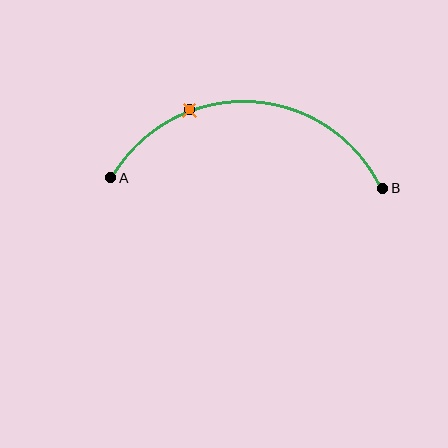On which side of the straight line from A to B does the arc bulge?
The arc bulges above the straight line connecting A and B.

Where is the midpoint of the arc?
The arc midpoint is the point on the curve farthest from the straight line joining A and B. It sits above that line.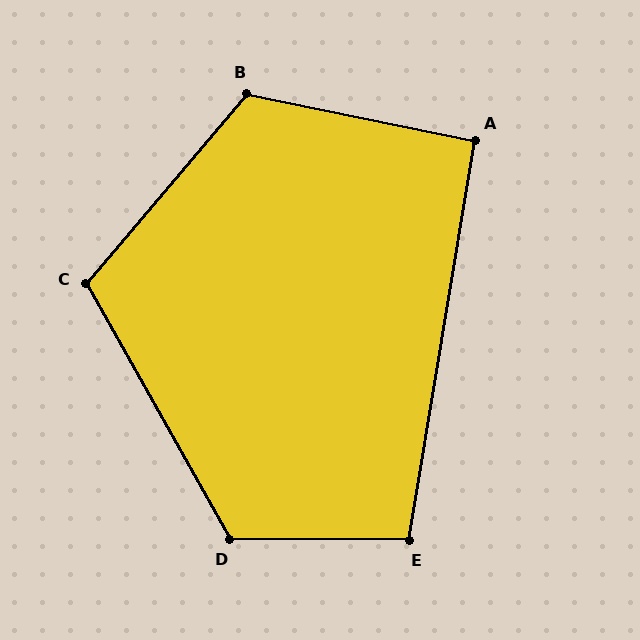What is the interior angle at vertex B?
Approximately 119 degrees (obtuse).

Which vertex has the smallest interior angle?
A, at approximately 92 degrees.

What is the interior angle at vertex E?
Approximately 99 degrees (obtuse).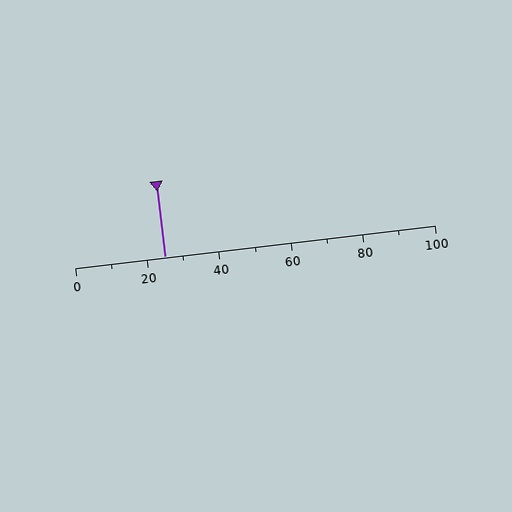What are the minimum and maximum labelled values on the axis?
The axis runs from 0 to 100.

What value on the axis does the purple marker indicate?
The marker indicates approximately 25.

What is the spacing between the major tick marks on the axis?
The major ticks are spaced 20 apart.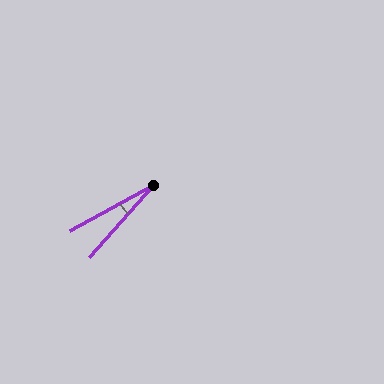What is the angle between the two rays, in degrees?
Approximately 20 degrees.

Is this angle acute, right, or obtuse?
It is acute.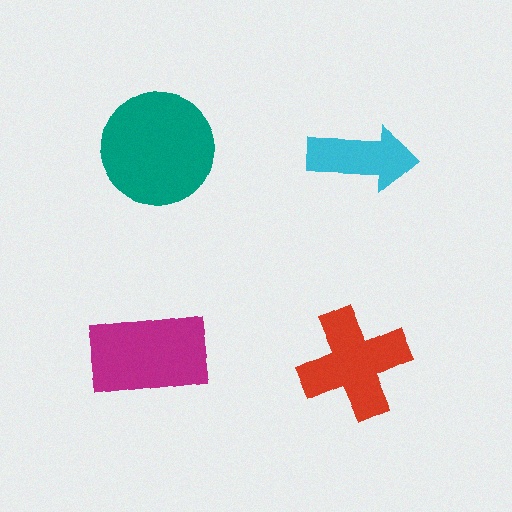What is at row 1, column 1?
A teal circle.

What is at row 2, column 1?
A magenta rectangle.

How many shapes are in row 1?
2 shapes.